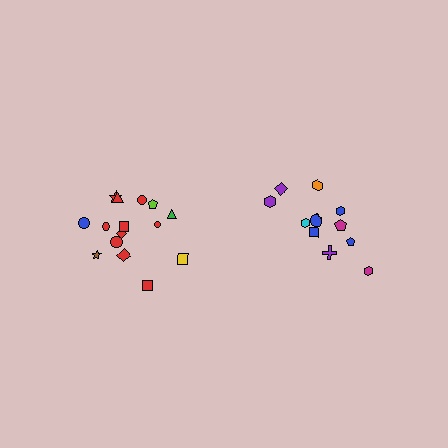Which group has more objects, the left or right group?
The left group.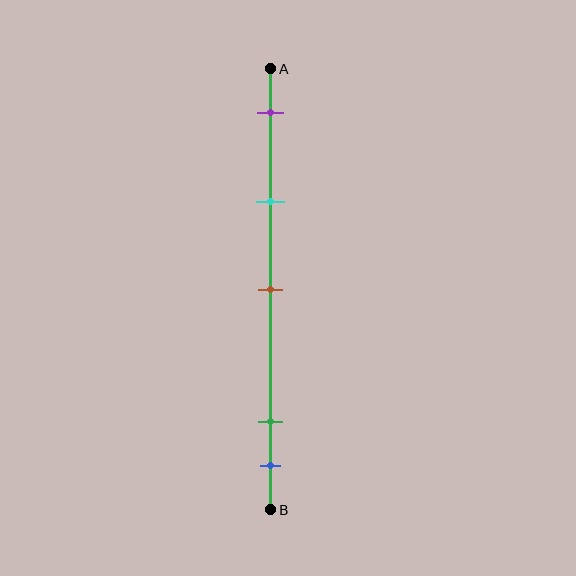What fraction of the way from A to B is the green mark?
The green mark is approximately 80% (0.8) of the way from A to B.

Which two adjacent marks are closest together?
The green and blue marks are the closest adjacent pair.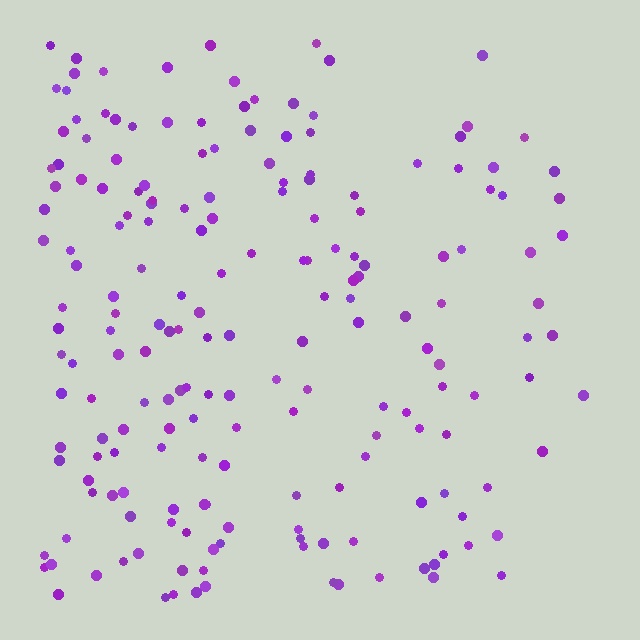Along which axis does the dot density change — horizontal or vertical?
Horizontal.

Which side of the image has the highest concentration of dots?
The left.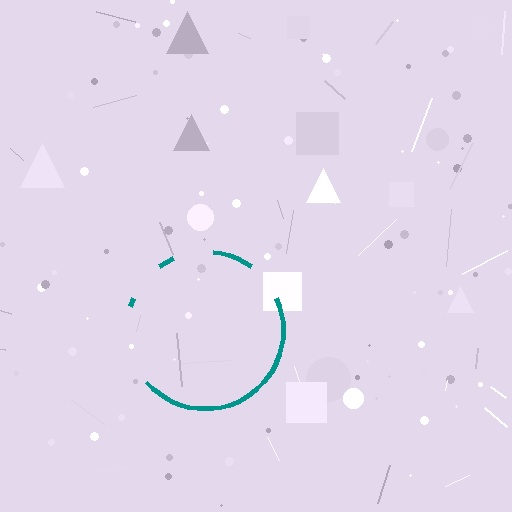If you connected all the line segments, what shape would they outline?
They would outline a circle.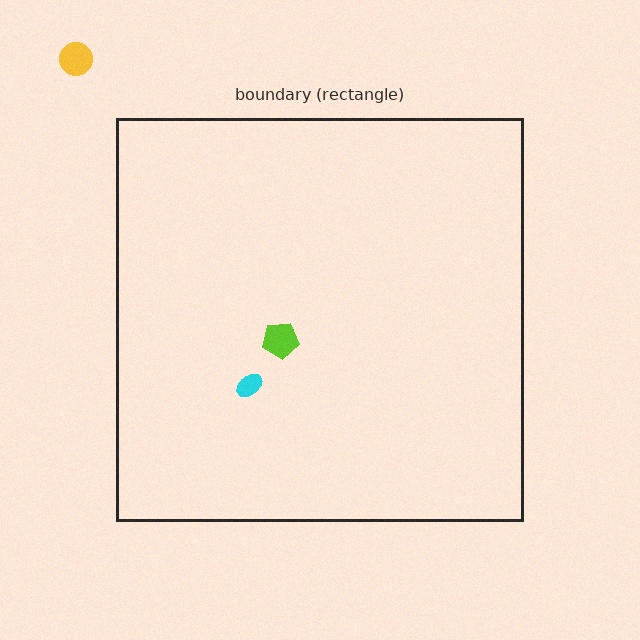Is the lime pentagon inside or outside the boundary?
Inside.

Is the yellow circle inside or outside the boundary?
Outside.